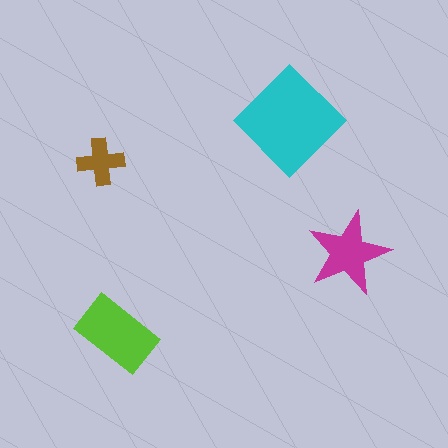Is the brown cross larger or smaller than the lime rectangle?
Smaller.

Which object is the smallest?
The brown cross.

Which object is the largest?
The cyan diamond.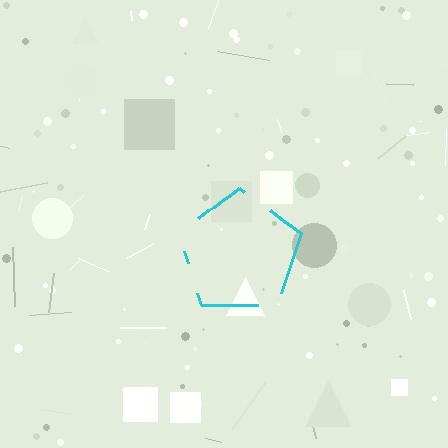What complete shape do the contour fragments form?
The contour fragments form a pentagon.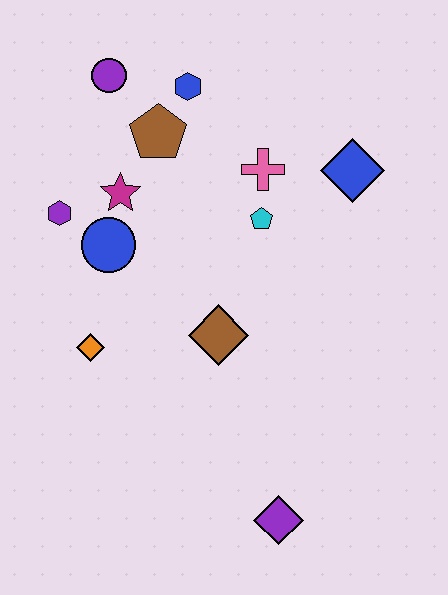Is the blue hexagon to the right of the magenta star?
Yes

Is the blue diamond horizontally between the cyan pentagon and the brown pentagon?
No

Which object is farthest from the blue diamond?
The purple diamond is farthest from the blue diamond.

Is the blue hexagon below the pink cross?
No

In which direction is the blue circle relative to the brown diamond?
The blue circle is to the left of the brown diamond.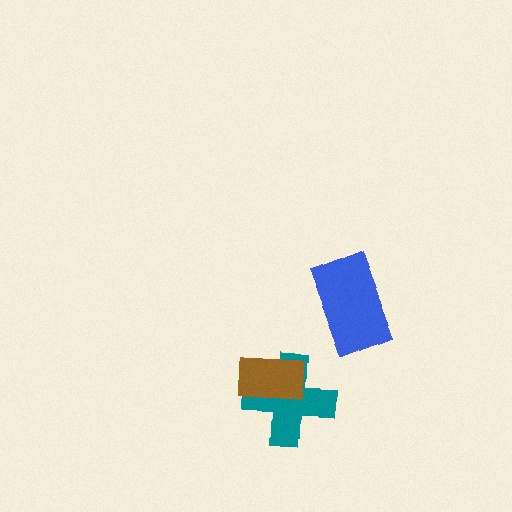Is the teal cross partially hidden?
Yes, it is partially covered by another shape.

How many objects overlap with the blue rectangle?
0 objects overlap with the blue rectangle.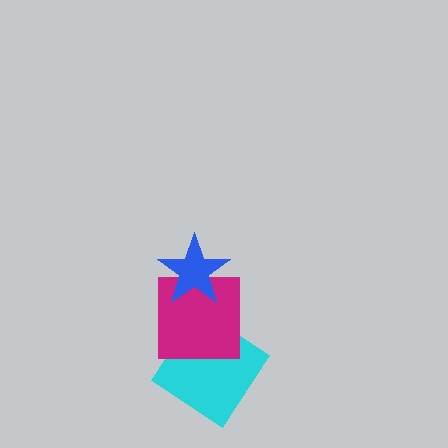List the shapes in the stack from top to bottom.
From top to bottom: the blue star, the magenta square, the cyan diamond.